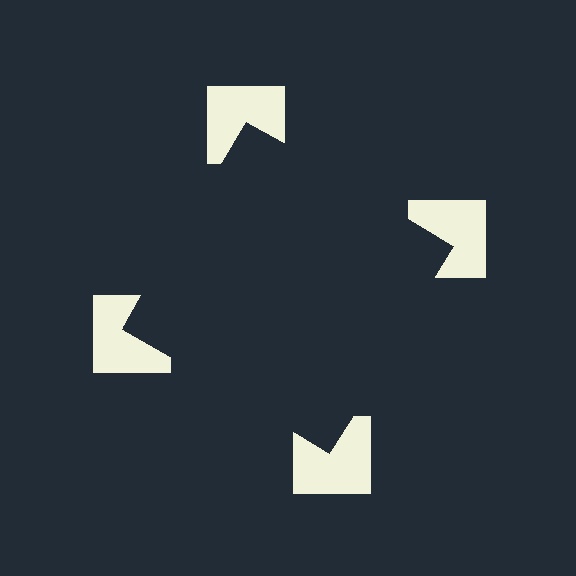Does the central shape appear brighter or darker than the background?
It typically appears slightly darker than the background, even though no actual brightness change is drawn.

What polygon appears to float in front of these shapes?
An illusory square — its edges are inferred from the aligned wedge cuts in the notched squares, not physically drawn.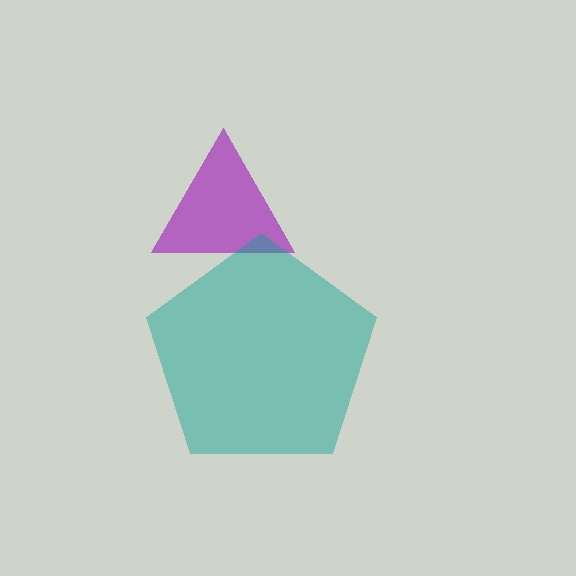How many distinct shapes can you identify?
There are 2 distinct shapes: a purple triangle, a teal pentagon.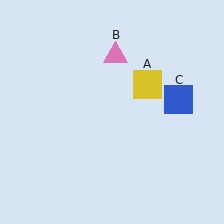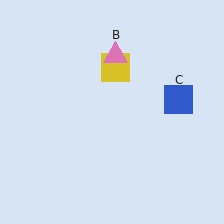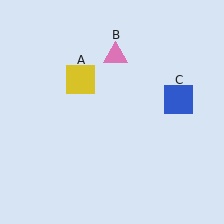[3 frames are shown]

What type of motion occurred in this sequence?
The yellow square (object A) rotated counterclockwise around the center of the scene.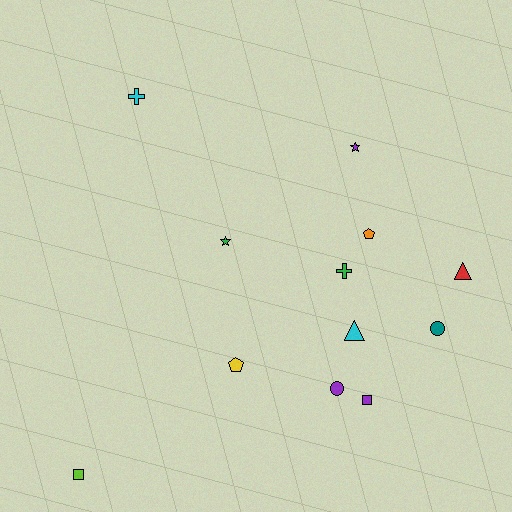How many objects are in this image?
There are 12 objects.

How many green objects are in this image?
There are 2 green objects.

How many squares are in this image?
There are 2 squares.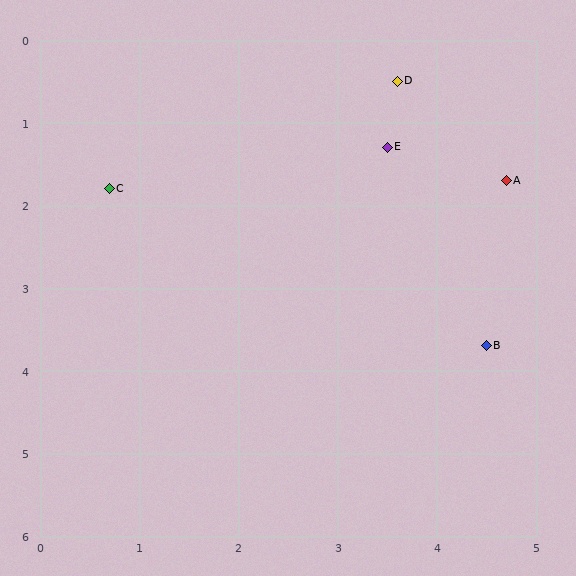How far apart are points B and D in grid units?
Points B and D are about 3.3 grid units apart.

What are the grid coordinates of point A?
Point A is at approximately (4.7, 1.7).